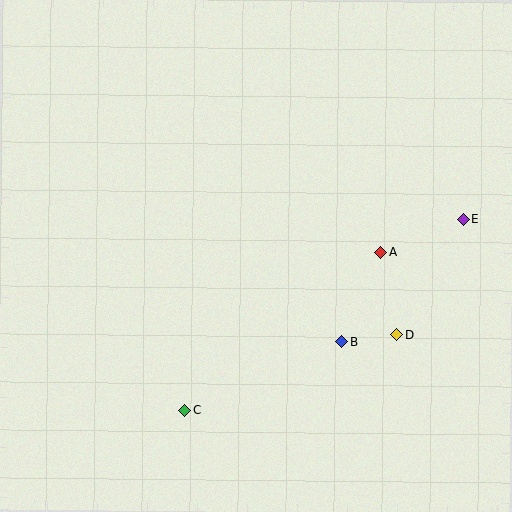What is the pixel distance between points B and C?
The distance between B and C is 171 pixels.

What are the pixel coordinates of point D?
Point D is at (397, 335).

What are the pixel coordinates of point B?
Point B is at (342, 341).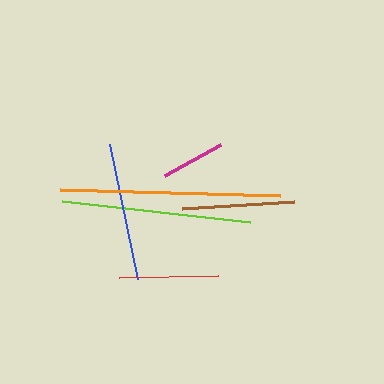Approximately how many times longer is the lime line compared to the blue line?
The lime line is approximately 1.4 times the length of the blue line.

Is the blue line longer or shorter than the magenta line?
The blue line is longer than the magenta line.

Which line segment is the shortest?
The magenta line is the shortest at approximately 63 pixels.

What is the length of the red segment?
The red segment is approximately 99 pixels long.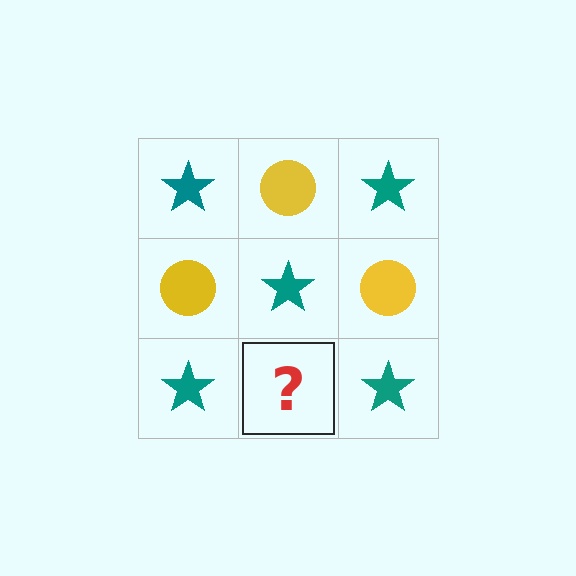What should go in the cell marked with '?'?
The missing cell should contain a yellow circle.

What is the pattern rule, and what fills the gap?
The rule is that it alternates teal star and yellow circle in a checkerboard pattern. The gap should be filled with a yellow circle.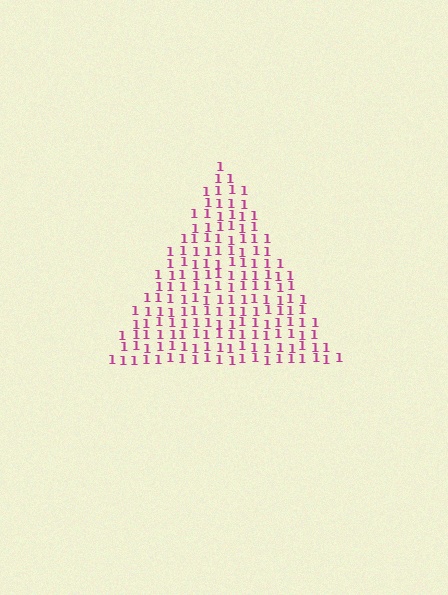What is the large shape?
The large shape is a triangle.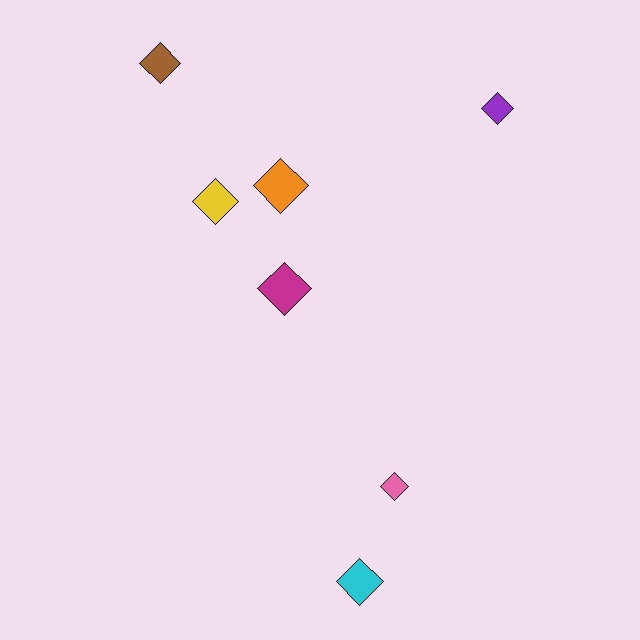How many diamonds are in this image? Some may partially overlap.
There are 7 diamonds.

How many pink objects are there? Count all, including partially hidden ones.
There is 1 pink object.